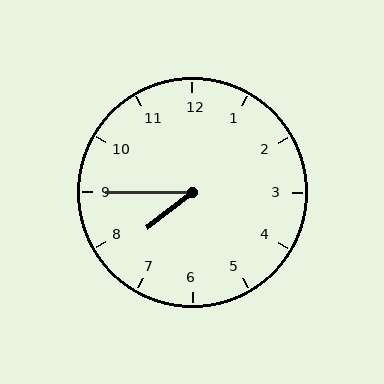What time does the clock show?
7:45.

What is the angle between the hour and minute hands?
Approximately 38 degrees.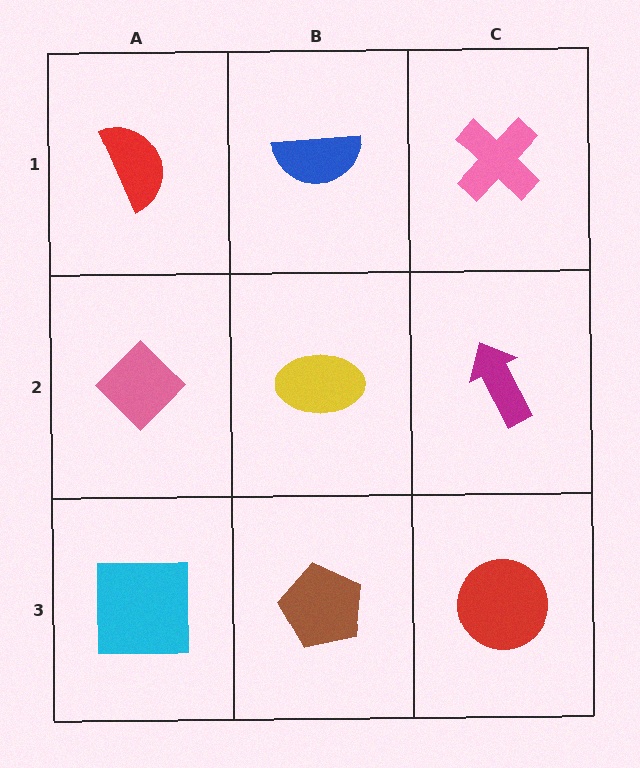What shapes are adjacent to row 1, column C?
A magenta arrow (row 2, column C), a blue semicircle (row 1, column B).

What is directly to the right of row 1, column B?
A pink cross.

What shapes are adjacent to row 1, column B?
A yellow ellipse (row 2, column B), a red semicircle (row 1, column A), a pink cross (row 1, column C).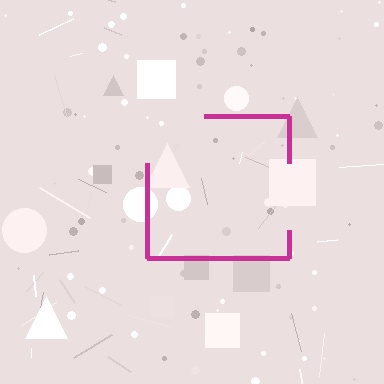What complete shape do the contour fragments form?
The contour fragments form a square.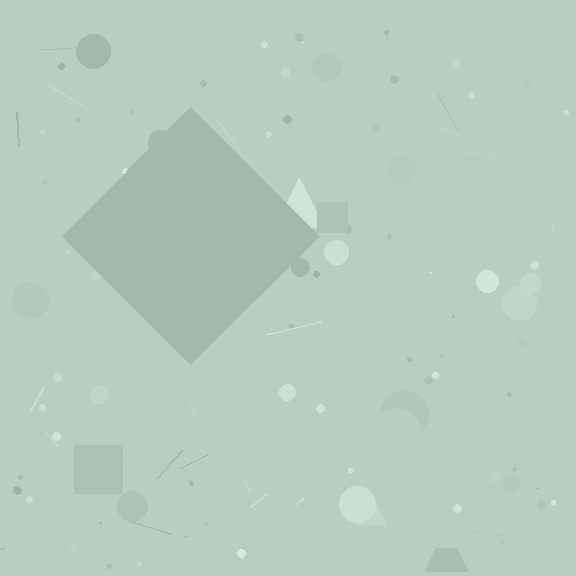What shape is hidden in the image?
A diamond is hidden in the image.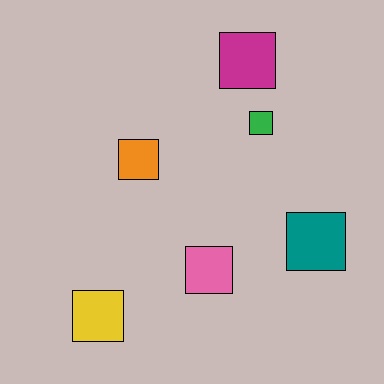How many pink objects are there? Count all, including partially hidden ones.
There is 1 pink object.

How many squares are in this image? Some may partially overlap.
There are 6 squares.